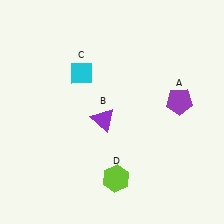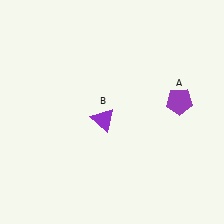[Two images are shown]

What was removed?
The cyan diamond (C), the lime hexagon (D) were removed in Image 2.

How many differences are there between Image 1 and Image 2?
There are 2 differences between the two images.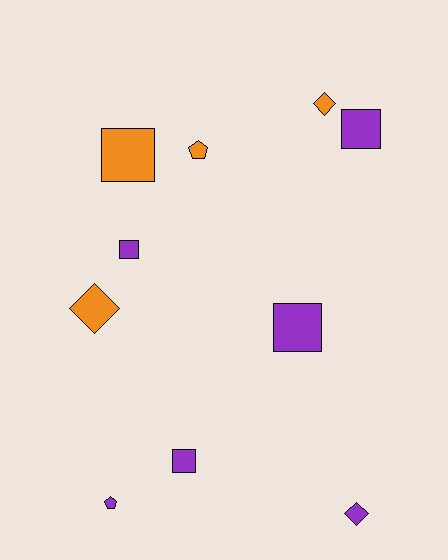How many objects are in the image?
There are 10 objects.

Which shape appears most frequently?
Square, with 5 objects.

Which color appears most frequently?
Purple, with 6 objects.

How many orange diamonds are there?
There are 2 orange diamonds.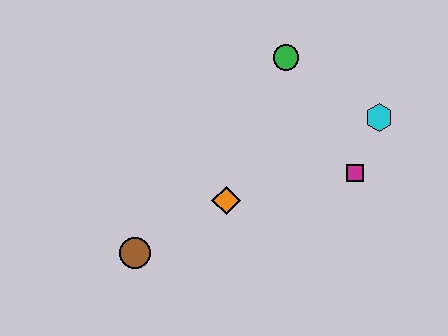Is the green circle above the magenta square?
Yes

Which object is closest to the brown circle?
The orange diamond is closest to the brown circle.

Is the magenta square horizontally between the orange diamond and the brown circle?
No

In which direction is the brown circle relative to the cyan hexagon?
The brown circle is to the left of the cyan hexagon.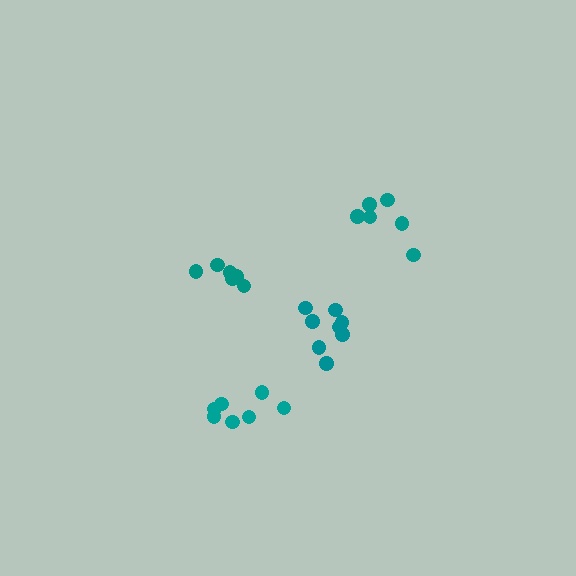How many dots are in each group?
Group 1: 6 dots, Group 2: 6 dots, Group 3: 8 dots, Group 4: 7 dots (27 total).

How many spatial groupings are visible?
There are 4 spatial groupings.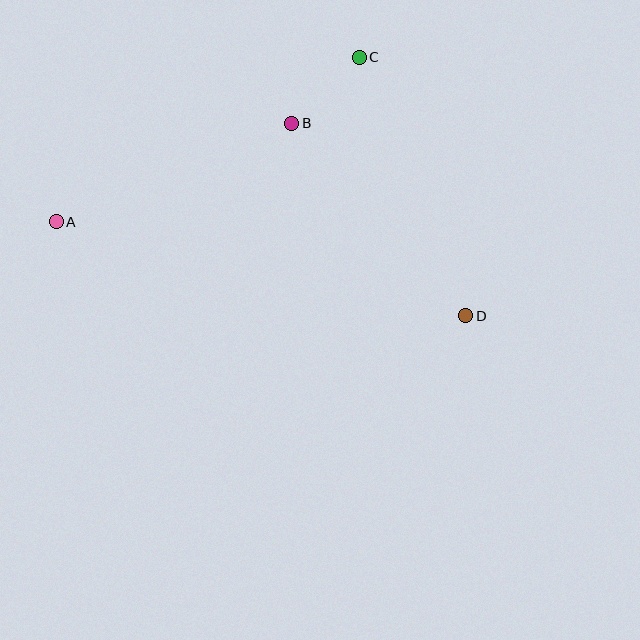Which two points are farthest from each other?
Points A and D are farthest from each other.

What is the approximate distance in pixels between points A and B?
The distance between A and B is approximately 255 pixels.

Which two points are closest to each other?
Points B and C are closest to each other.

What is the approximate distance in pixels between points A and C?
The distance between A and C is approximately 345 pixels.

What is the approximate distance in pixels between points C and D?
The distance between C and D is approximately 280 pixels.